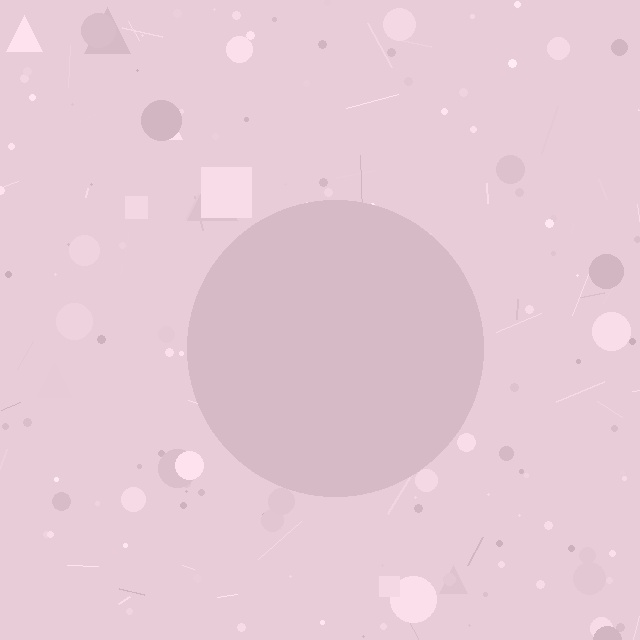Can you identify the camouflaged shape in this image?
The camouflaged shape is a circle.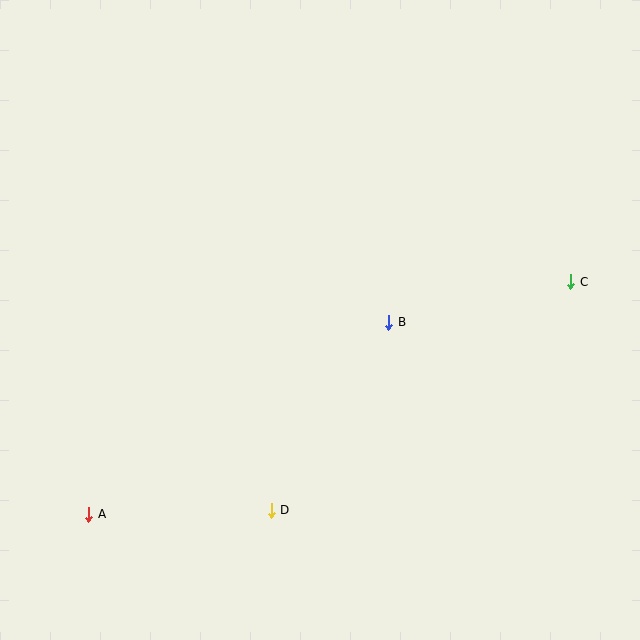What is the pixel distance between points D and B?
The distance between D and B is 222 pixels.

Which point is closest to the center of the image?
Point B at (389, 322) is closest to the center.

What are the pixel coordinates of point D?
Point D is at (271, 510).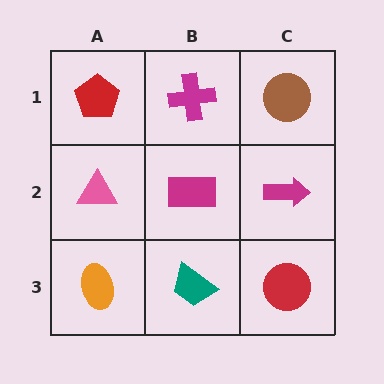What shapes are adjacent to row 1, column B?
A magenta rectangle (row 2, column B), a red pentagon (row 1, column A), a brown circle (row 1, column C).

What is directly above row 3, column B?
A magenta rectangle.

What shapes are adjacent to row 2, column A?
A red pentagon (row 1, column A), an orange ellipse (row 3, column A), a magenta rectangle (row 2, column B).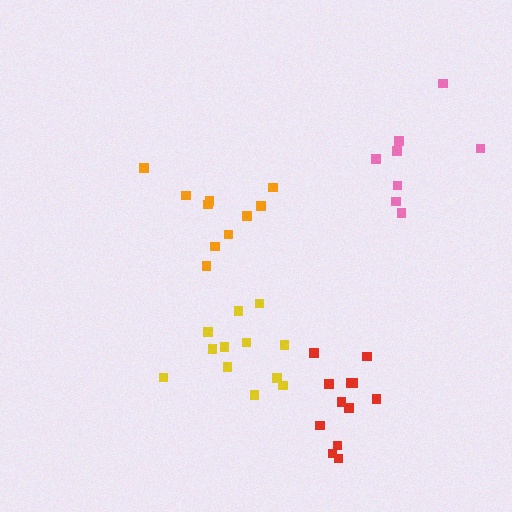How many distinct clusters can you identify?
There are 4 distinct clusters.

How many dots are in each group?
Group 1: 10 dots, Group 2: 12 dots, Group 3: 8 dots, Group 4: 12 dots (42 total).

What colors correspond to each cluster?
The clusters are colored: orange, red, pink, yellow.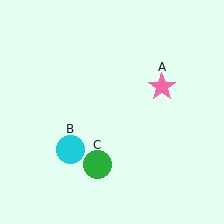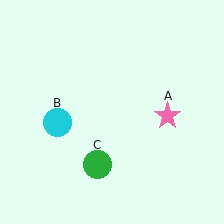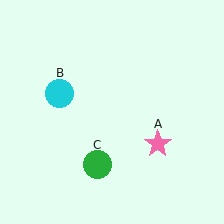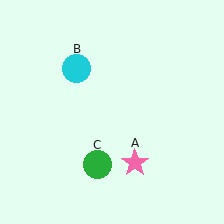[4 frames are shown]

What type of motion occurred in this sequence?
The pink star (object A), cyan circle (object B) rotated clockwise around the center of the scene.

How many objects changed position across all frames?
2 objects changed position: pink star (object A), cyan circle (object B).